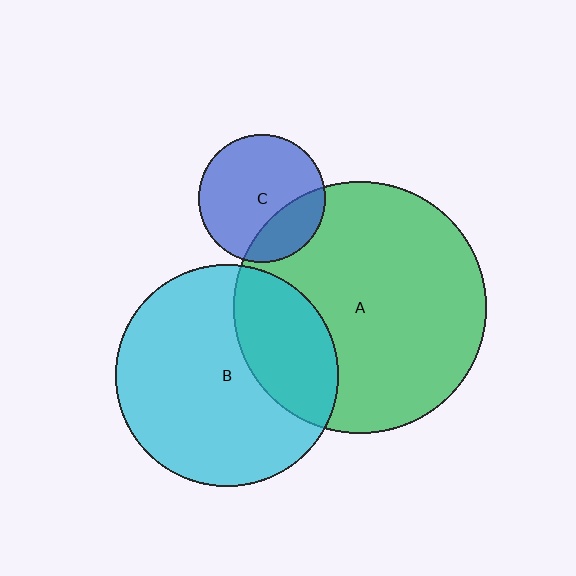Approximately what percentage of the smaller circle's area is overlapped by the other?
Approximately 25%.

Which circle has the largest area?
Circle A (green).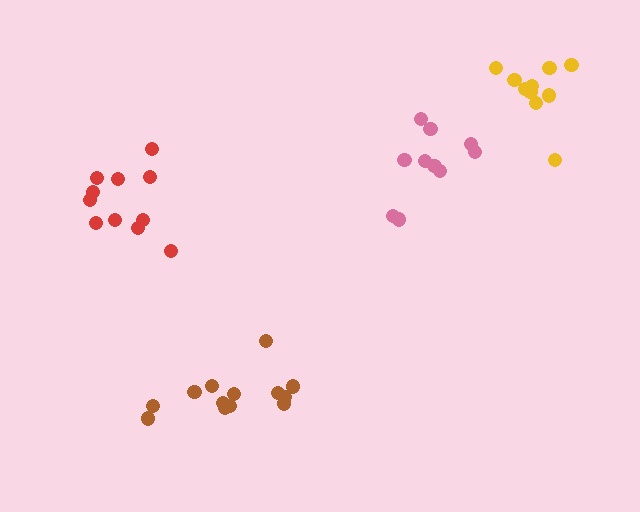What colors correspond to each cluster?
The clusters are colored: pink, red, brown, yellow.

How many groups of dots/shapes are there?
There are 4 groups.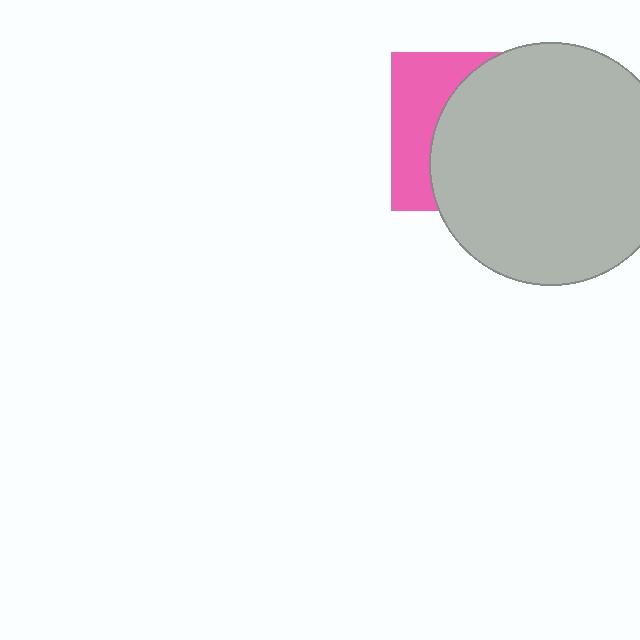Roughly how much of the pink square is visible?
A small part of it is visible (roughly 34%).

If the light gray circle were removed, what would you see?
You would see the complete pink square.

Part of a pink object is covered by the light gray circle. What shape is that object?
It is a square.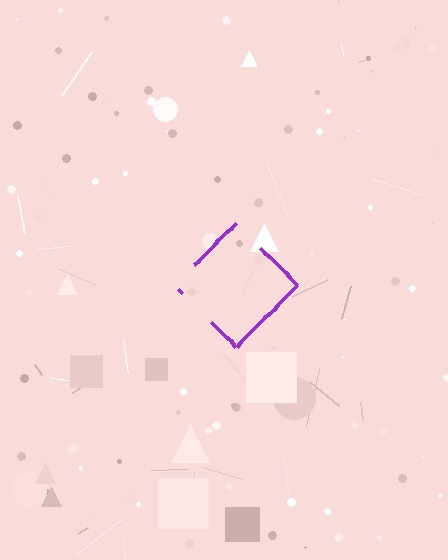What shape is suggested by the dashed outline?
The dashed outline suggests a diamond.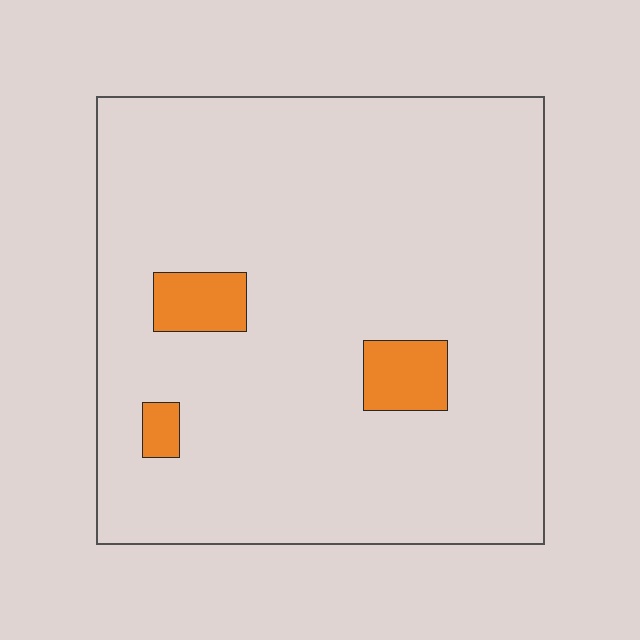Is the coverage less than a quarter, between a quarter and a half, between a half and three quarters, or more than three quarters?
Less than a quarter.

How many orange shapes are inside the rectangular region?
3.